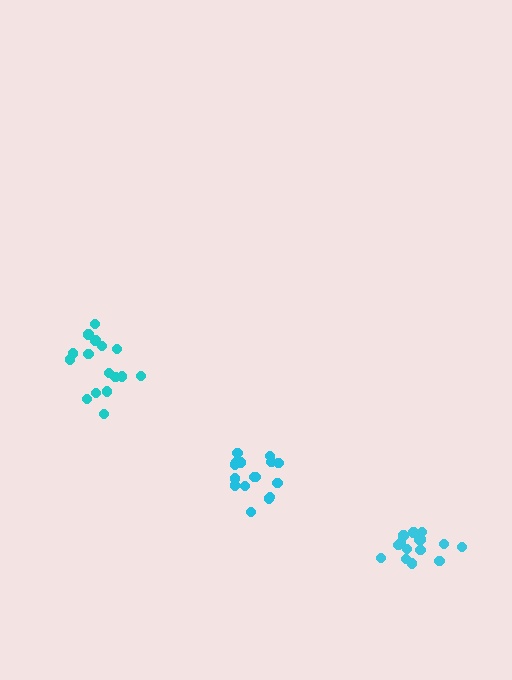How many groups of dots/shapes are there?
There are 3 groups.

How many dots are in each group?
Group 1: 16 dots, Group 2: 16 dots, Group 3: 15 dots (47 total).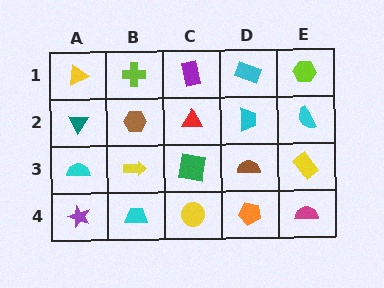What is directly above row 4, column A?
A cyan semicircle.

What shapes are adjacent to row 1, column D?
A cyan trapezoid (row 2, column D), a purple rectangle (row 1, column C), a lime hexagon (row 1, column E).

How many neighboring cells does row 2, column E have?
3.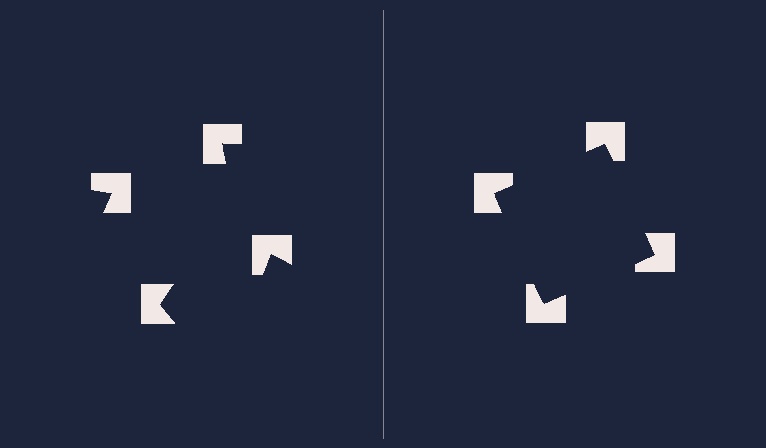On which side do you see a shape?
An illusory square appears on the right side. On the left side the wedge cuts are rotated, so no coherent shape forms.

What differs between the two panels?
The notched squares are positioned identically on both sides; only the wedge orientations differ. On the right they align to a square; on the left they are misaligned.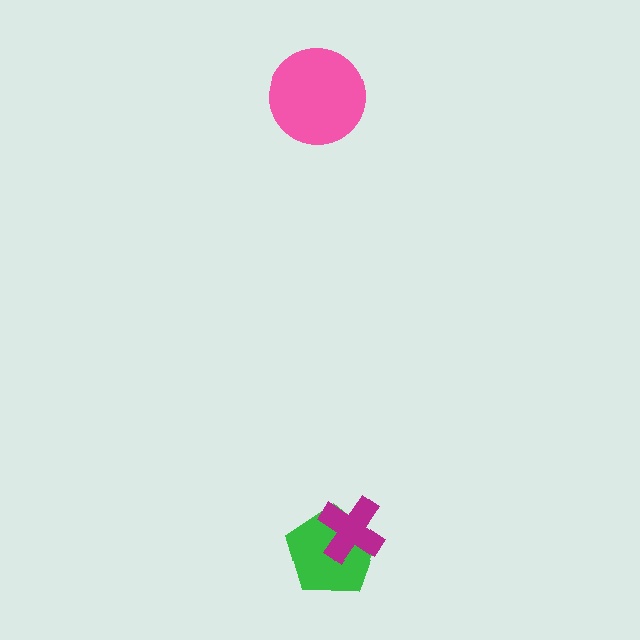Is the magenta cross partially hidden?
No, no other shape covers it.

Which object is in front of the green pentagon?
The magenta cross is in front of the green pentagon.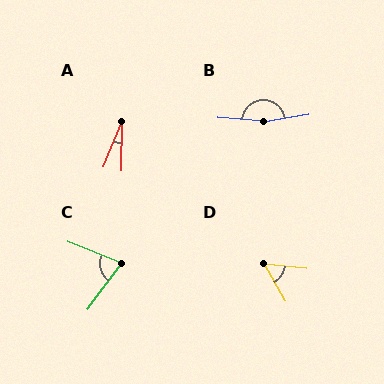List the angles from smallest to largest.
A (21°), D (54°), C (75°), B (166°).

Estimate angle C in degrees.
Approximately 75 degrees.